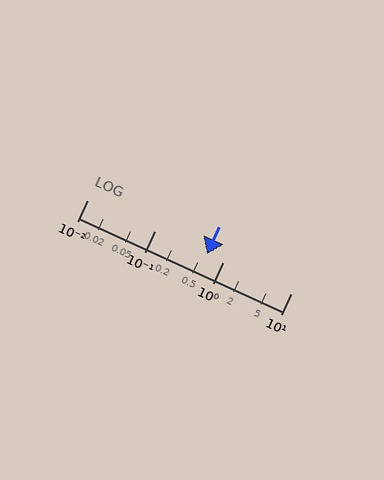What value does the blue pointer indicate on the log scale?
The pointer indicates approximately 0.57.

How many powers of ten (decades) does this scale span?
The scale spans 3 decades, from 0.01 to 10.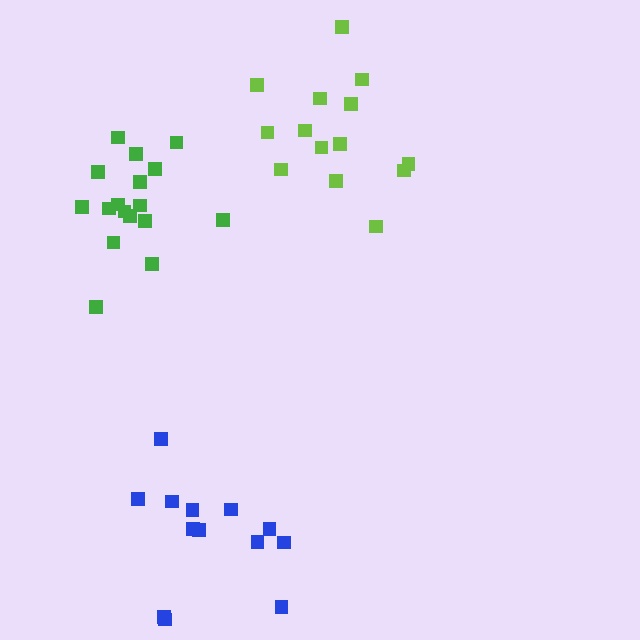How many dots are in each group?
Group 1: 13 dots, Group 2: 17 dots, Group 3: 14 dots (44 total).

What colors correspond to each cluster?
The clusters are colored: blue, green, lime.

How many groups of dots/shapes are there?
There are 3 groups.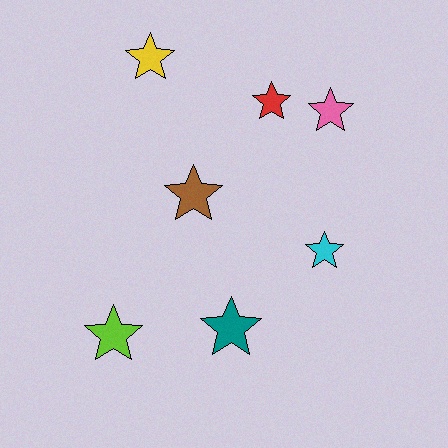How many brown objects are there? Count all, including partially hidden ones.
There is 1 brown object.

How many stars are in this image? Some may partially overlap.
There are 7 stars.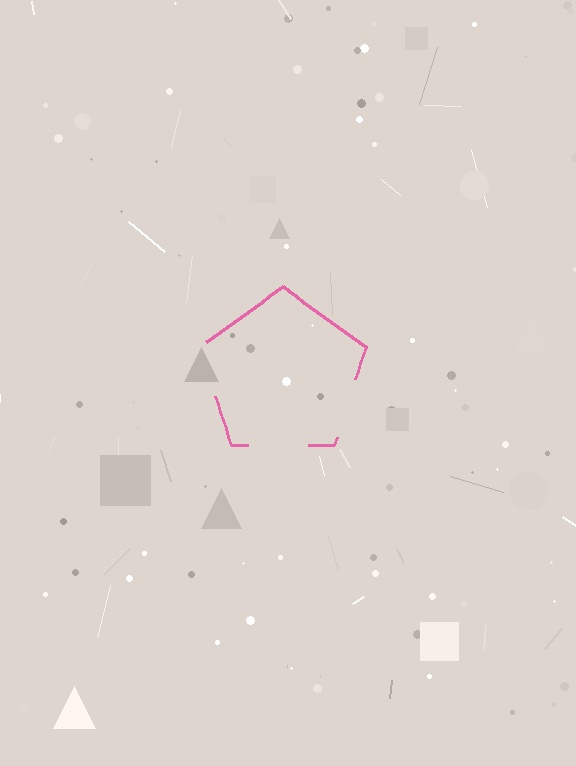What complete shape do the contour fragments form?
The contour fragments form a pentagon.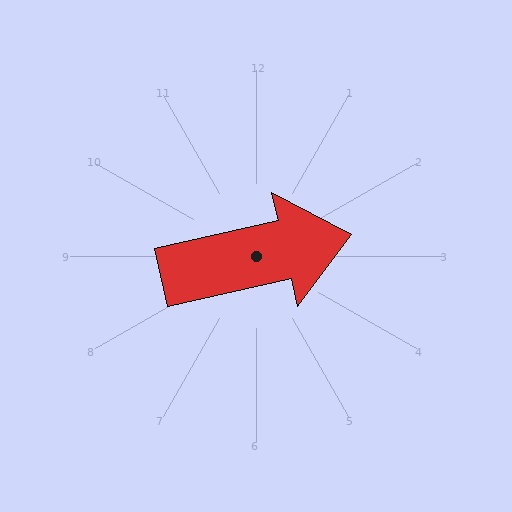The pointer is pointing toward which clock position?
Roughly 3 o'clock.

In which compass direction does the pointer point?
East.